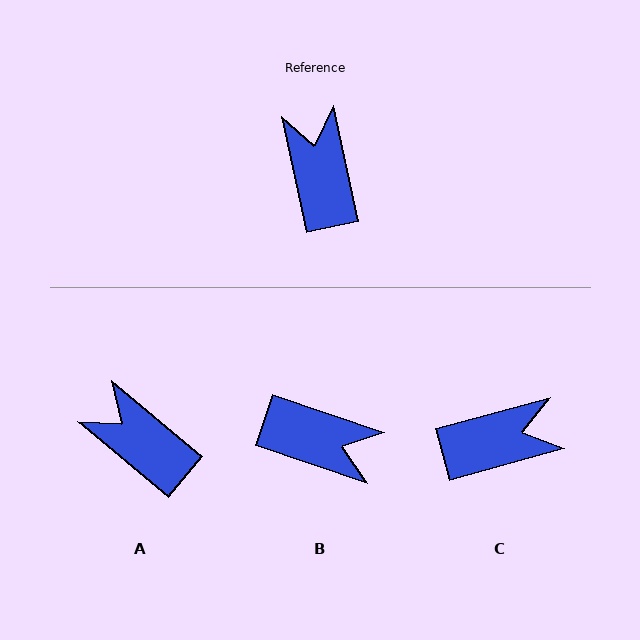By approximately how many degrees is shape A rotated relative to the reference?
Approximately 38 degrees counter-clockwise.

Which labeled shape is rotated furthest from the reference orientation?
B, about 121 degrees away.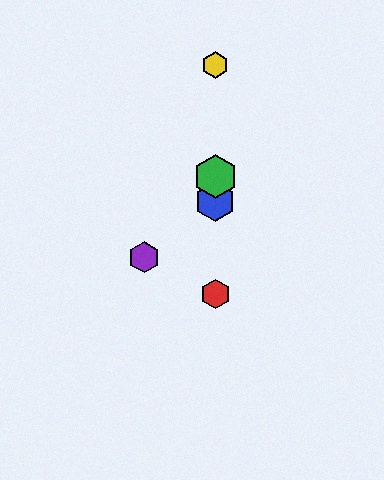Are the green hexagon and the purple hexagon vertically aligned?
No, the green hexagon is at x≈215 and the purple hexagon is at x≈144.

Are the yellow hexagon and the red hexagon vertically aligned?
Yes, both are at x≈215.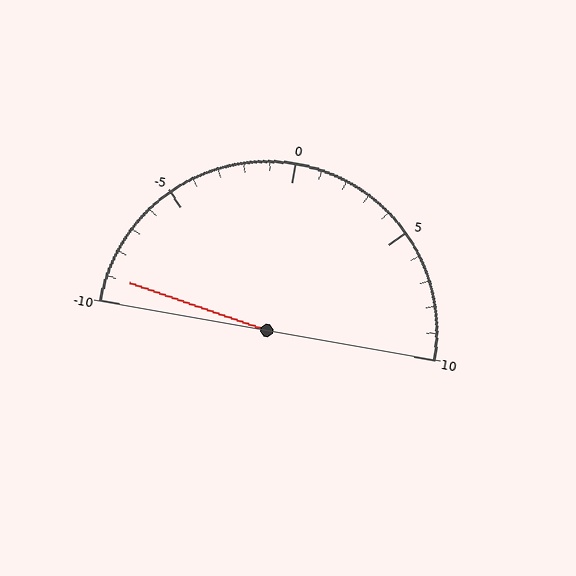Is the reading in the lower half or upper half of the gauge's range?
The reading is in the lower half of the range (-10 to 10).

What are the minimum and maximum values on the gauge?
The gauge ranges from -10 to 10.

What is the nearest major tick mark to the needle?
The nearest major tick mark is -10.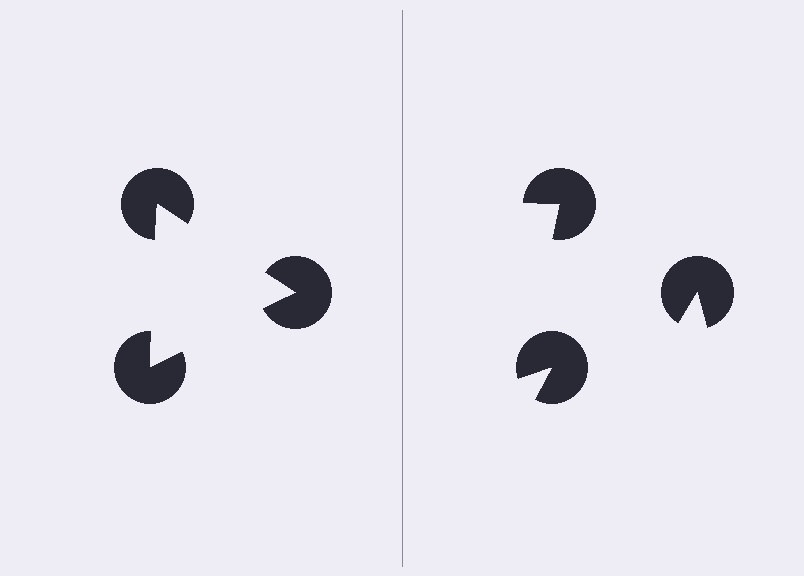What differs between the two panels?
The pac-man discs are positioned identically on both sides; only the wedge orientations differ. On the left they align to a triangle; on the right they are misaligned.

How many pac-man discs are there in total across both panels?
6 — 3 on each side.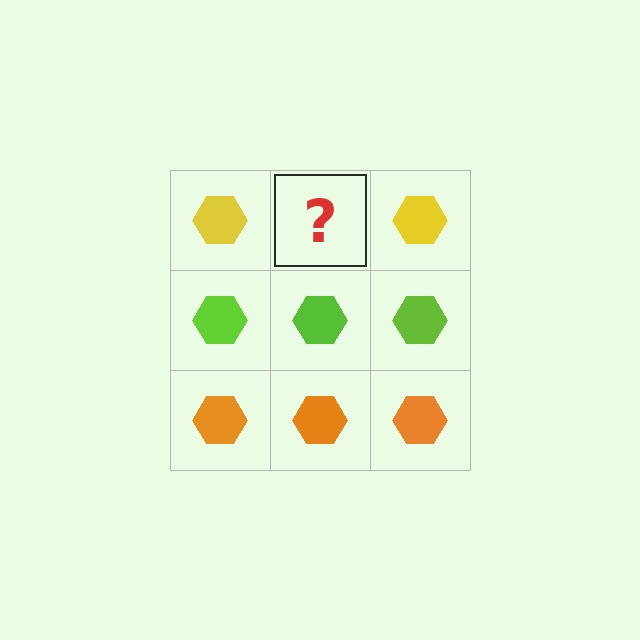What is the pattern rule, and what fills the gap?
The rule is that each row has a consistent color. The gap should be filled with a yellow hexagon.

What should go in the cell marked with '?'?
The missing cell should contain a yellow hexagon.